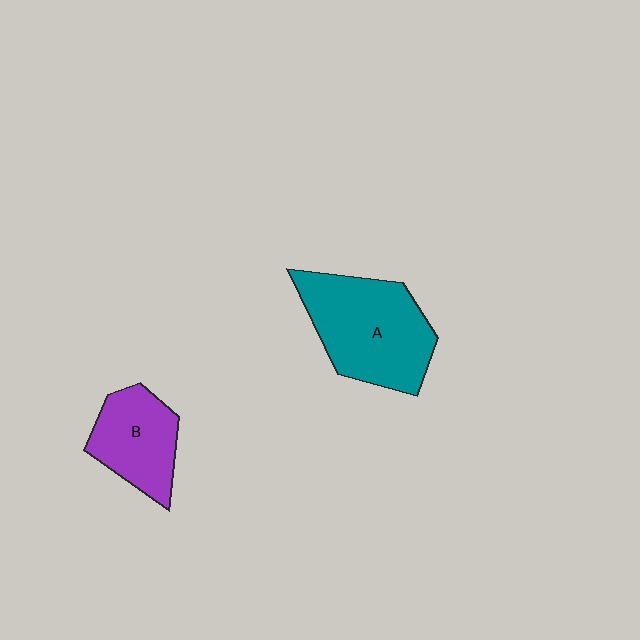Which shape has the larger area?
Shape A (teal).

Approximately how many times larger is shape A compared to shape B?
Approximately 1.6 times.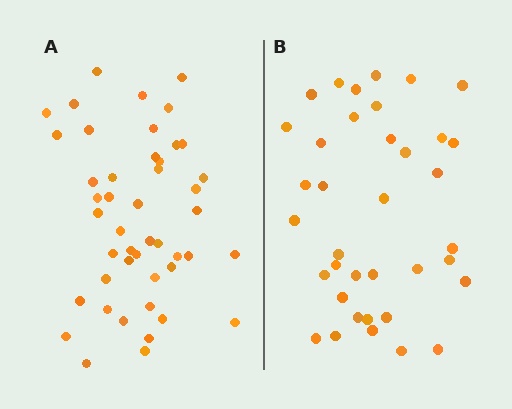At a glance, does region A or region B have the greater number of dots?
Region A (the left region) has more dots.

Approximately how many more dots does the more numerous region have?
Region A has roughly 8 or so more dots than region B.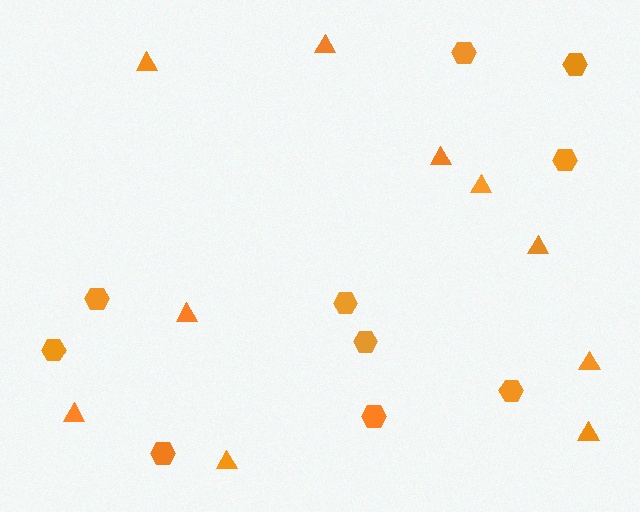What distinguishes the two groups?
There are 2 groups: one group of hexagons (10) and one group of triangles (10).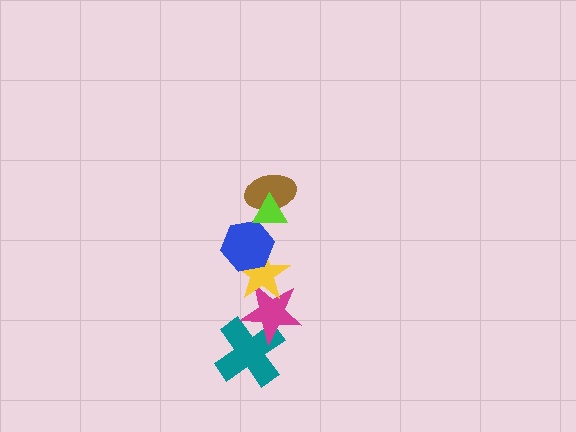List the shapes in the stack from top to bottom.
From top to bottom: the lime triangle, the brown ellipse, the blue hexagon, the yellow star, the magenta star, the teal cross.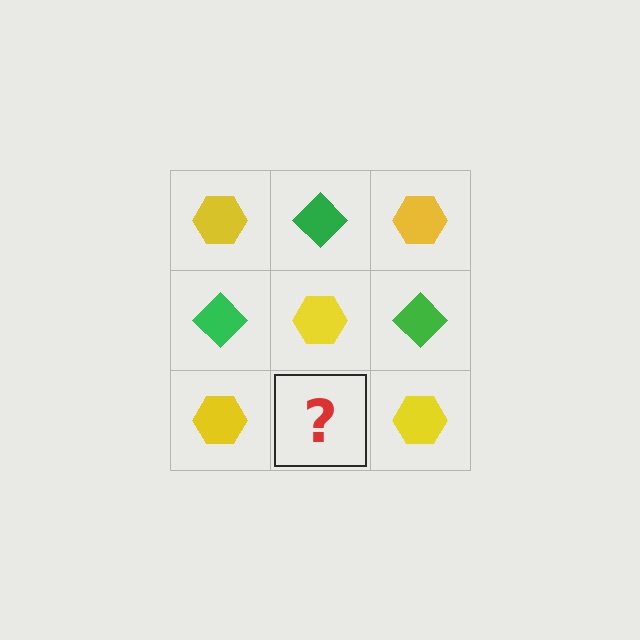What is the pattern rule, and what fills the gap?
The rule is that it alternates yellow hexagon and green diamond in a checkerboard pattern. The gap should be filled with a green diamond.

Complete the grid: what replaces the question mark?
The question mark should be replaced with a green diamond.